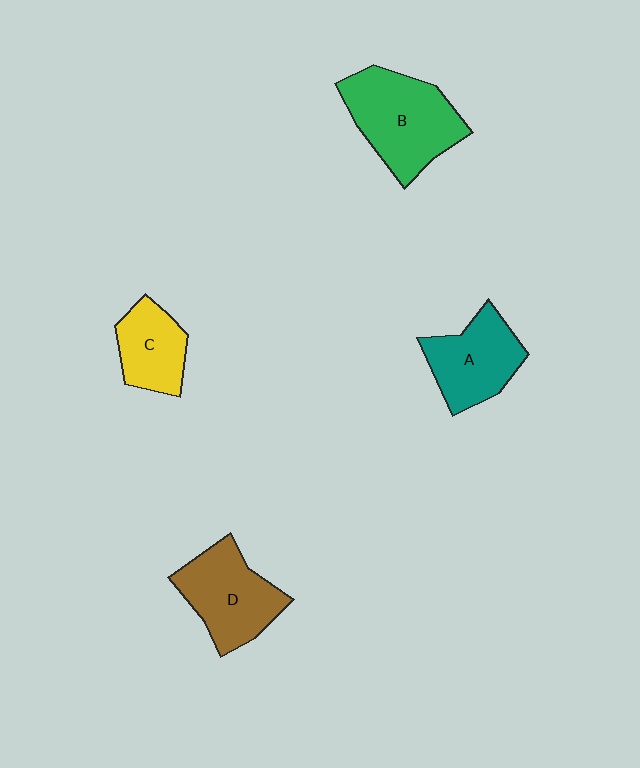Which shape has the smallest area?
Shape C (yellow).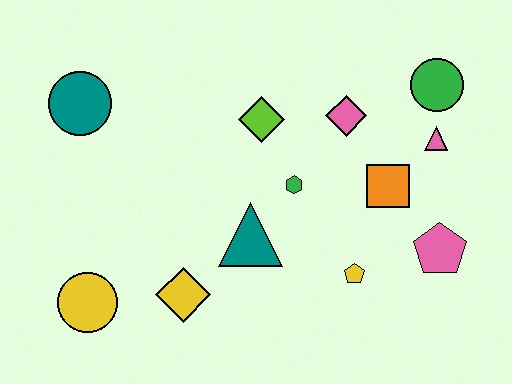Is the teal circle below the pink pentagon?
No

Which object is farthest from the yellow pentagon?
The teal circle is farthest from the yellow pentagon.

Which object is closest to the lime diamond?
The green hexagon is closest to the lime diamond.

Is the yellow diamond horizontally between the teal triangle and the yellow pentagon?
No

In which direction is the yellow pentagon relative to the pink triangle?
The yellow pentagon is below the pink triangle.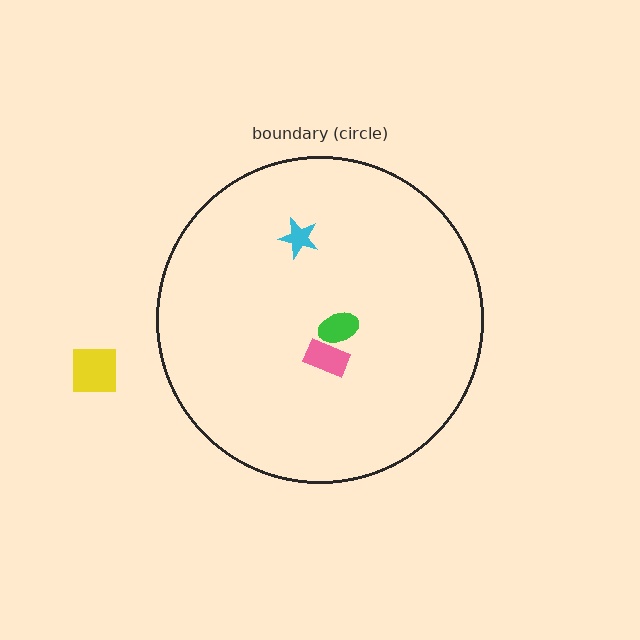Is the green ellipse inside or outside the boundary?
Inside.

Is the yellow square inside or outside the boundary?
Outside.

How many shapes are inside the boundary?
3 inside, 1 outside.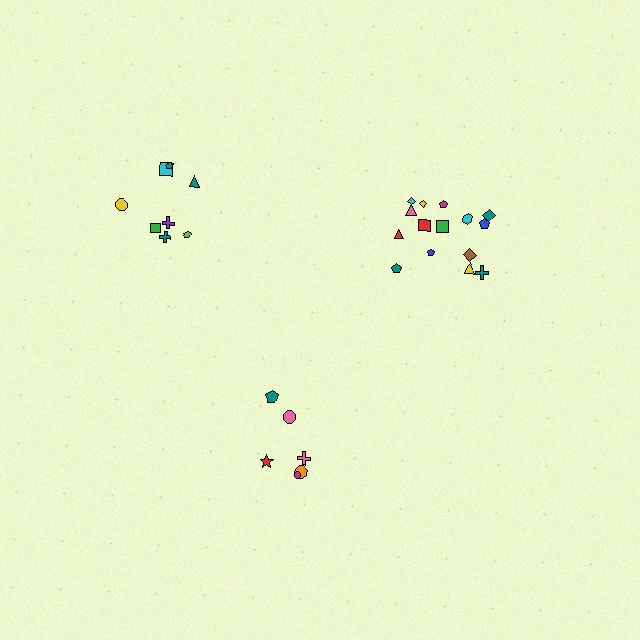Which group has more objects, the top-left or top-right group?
The top-right group.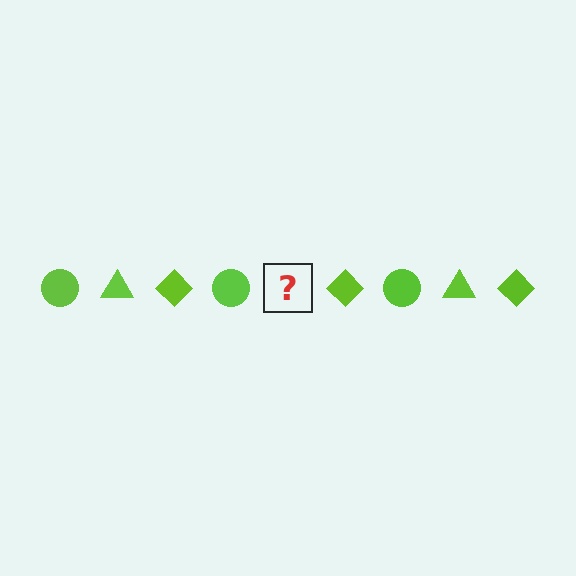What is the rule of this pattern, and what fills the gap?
The rule is that the pattern cycles through circle, triangle, diamond shapes in lime. The gap should be filled with a lime triangle.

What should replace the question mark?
The question mark should be replaced with a lime triangle.